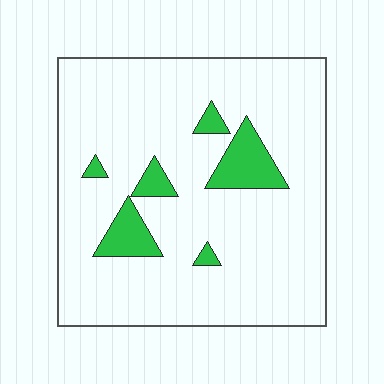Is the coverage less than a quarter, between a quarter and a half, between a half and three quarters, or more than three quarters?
Less than a quarter.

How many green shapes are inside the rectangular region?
6.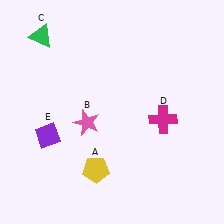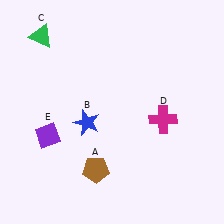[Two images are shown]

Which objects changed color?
A changed from yellow to brown. B changed from pink to blue.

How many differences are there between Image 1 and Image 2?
There are 2 differences between the two images.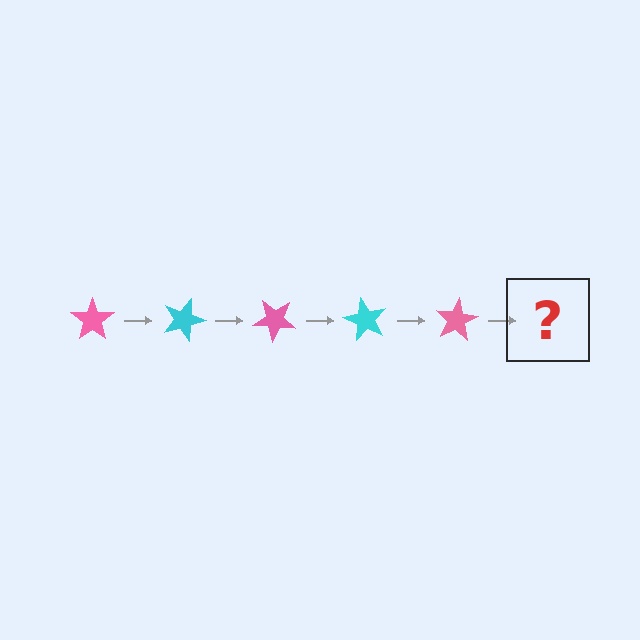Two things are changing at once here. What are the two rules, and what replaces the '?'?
The two rules are that it rotates 20 degrees each step and the color cycles through pink and cyan. The '?' should be a cyan star, rotated 100 degrees from the start.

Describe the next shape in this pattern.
It should be a cyan star, rotated 100 degrees from the start.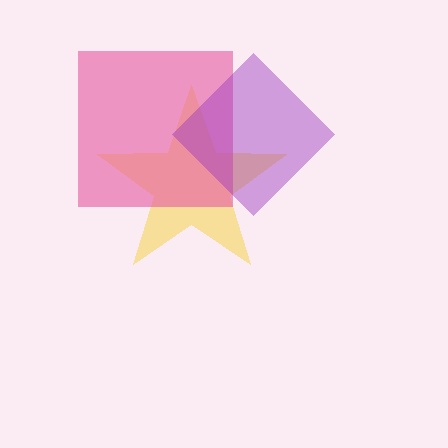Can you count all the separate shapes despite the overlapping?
Yes, there are 3 separate shapes.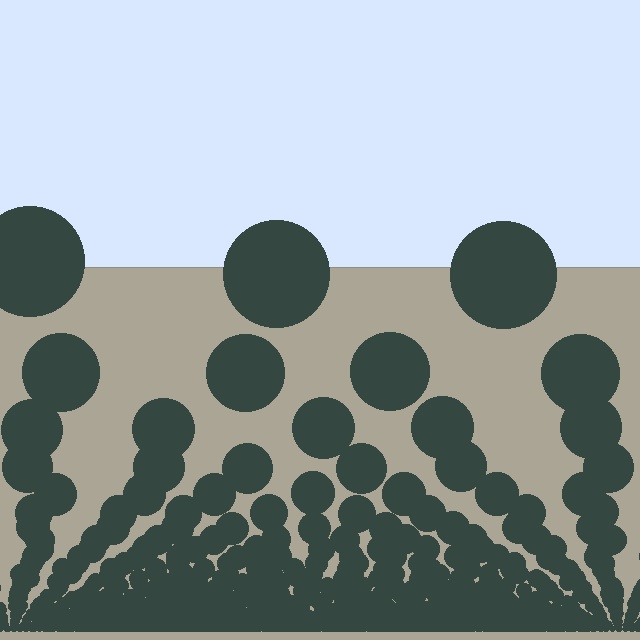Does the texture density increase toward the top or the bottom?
Density increases toward the bottom.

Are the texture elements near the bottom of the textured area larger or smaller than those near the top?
Smaller. The gradient is inverted — elements near the bottom are smaller and denser.